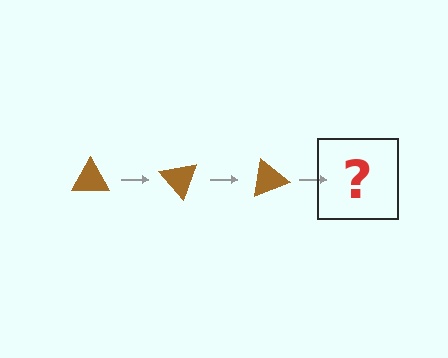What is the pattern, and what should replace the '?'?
The pattern is that the triangle rotates 50 degrees each step. The '?' should be a brown triangle rotated 150 degrees.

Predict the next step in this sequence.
The next step is a brown triangle rotated 150 degrees.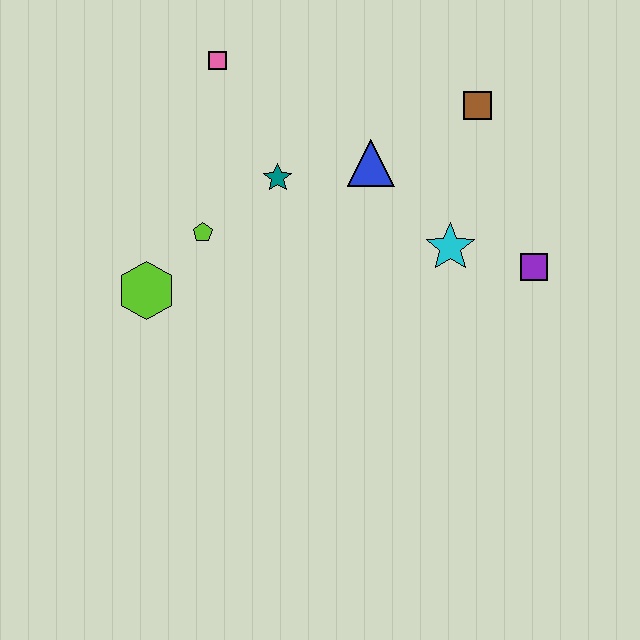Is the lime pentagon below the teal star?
Yes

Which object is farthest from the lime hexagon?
The purple square is farthest from the lime hexagon.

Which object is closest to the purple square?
The cyan star is closest to the purple square.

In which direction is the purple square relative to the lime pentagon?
The purple square is to the right of the lime pentagon.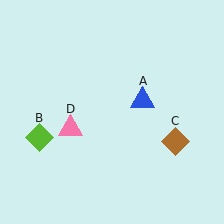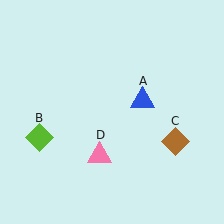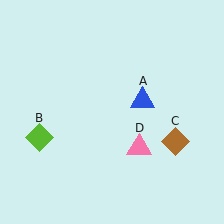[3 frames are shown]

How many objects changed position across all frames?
1 object changed position: pink triangle (object D).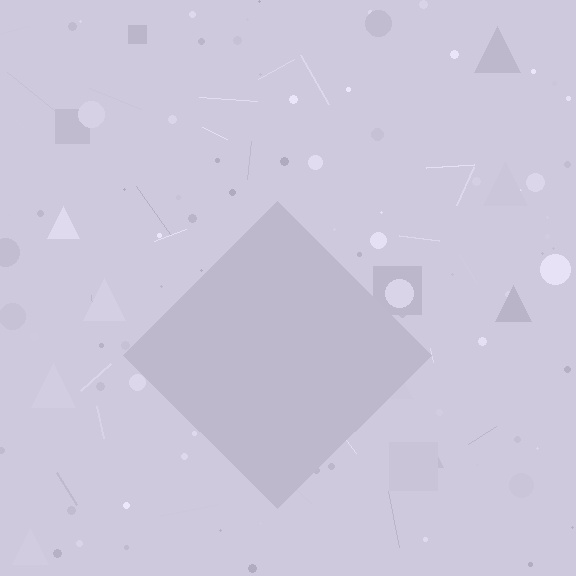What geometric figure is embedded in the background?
A diamond is embedded in the background.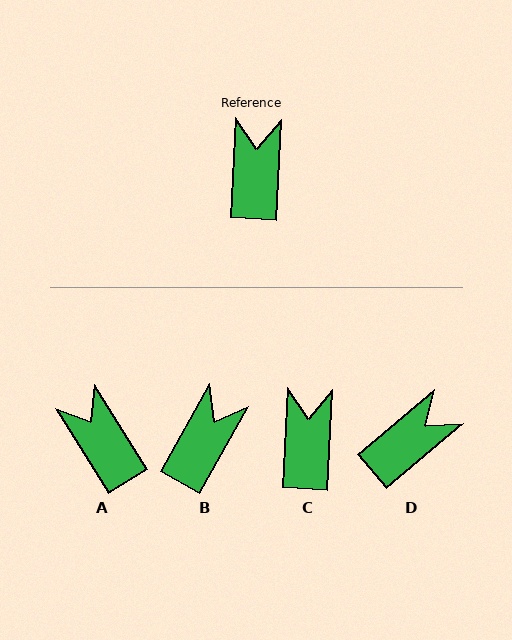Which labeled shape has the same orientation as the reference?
C.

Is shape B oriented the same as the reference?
No, it is off by about 26 degrees.